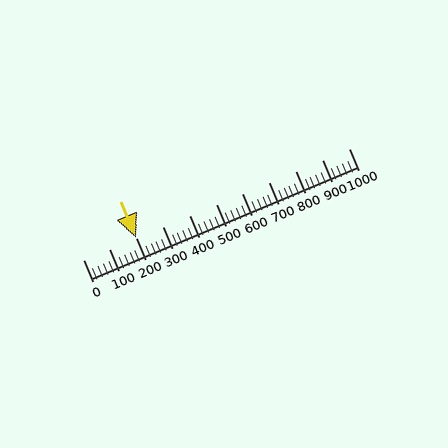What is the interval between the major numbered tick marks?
The major tick marks are spaced 100 units apart.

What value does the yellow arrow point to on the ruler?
The yellow arrow points to approximately 200.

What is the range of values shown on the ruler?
The ruler shows values from 0 to 1000.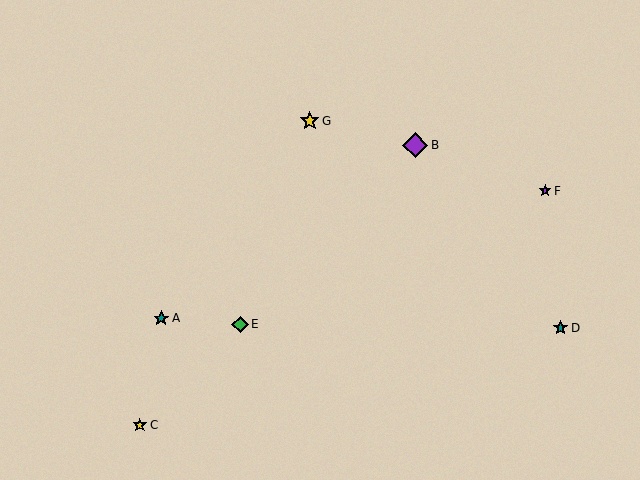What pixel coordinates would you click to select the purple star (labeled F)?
Click at (545, 191) to select the purple star F.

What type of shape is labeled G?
Shape G is a yellow star.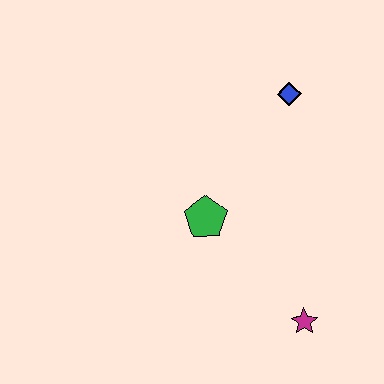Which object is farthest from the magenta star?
The blue diamond is farthest from the magenta star.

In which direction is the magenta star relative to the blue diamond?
The magenta star is below the blue diamond.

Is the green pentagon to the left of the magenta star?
Yes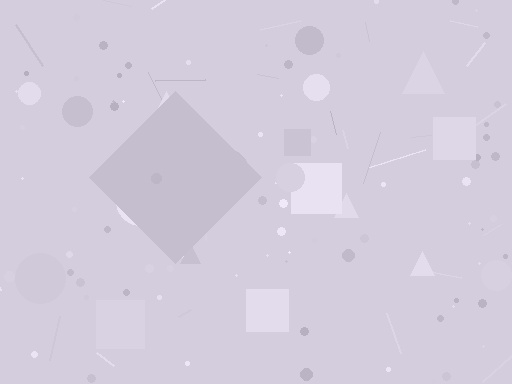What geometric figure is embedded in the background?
A diamond is embedded in the background.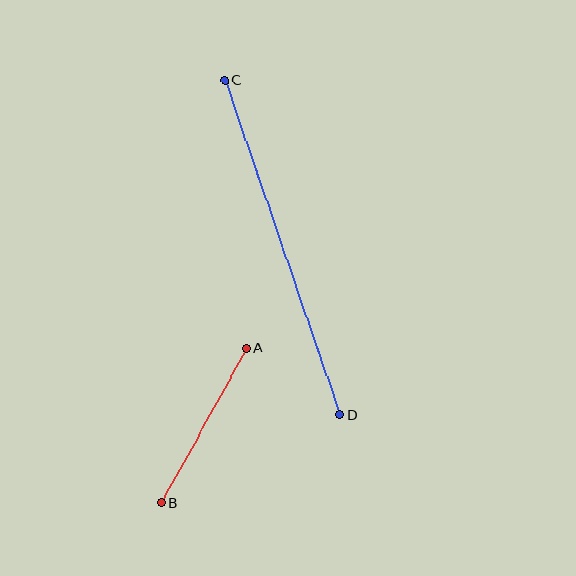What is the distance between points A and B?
The distance is approximately 177 pixels.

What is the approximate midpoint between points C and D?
The midpoint is at approximately (282, 248) pixels.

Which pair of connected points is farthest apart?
Points C and D are farthest apart.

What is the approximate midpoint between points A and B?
The midpoint is at approximately (204, 425) pixels.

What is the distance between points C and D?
The distance is approximately 354 pixels.